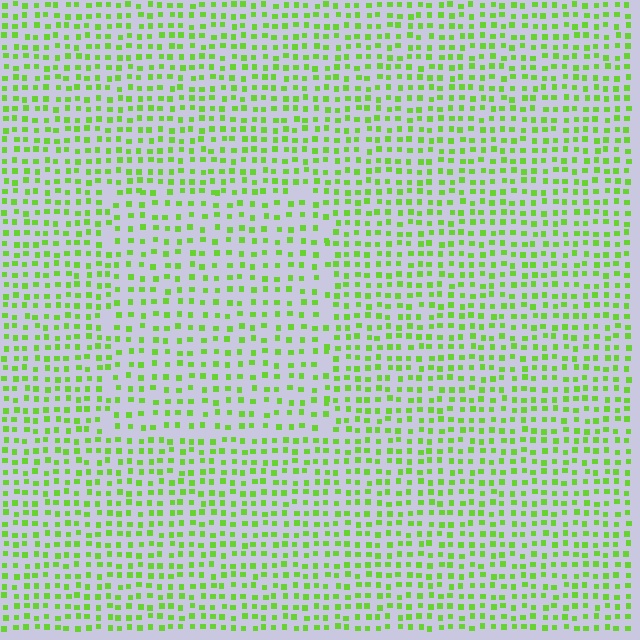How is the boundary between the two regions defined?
The boundary is defined by a change in element density (approximately 1.4x ratio). All elements are the same color, size, and shape.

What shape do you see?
I see a rectangle.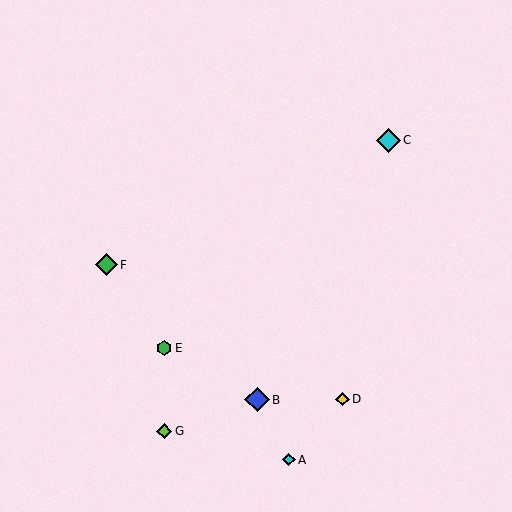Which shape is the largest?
The blue diamond (labeled B) is the largest.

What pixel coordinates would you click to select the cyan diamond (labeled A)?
Click at (289, 460) to select the cyan diamond A.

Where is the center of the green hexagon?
The center of the green hexagon is at (164, 348).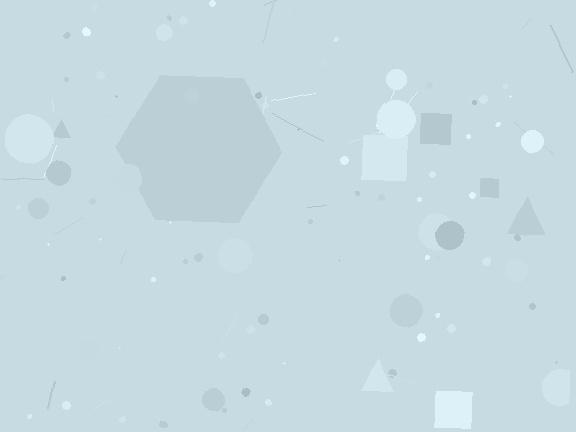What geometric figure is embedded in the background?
A hexagon is embedded in the background.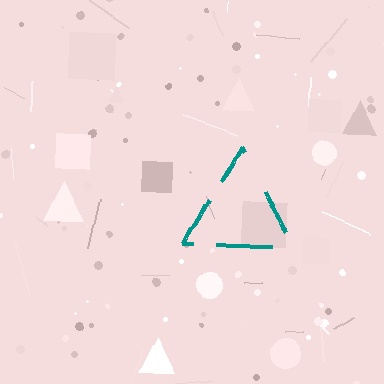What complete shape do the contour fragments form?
The contour fragments form a triangle.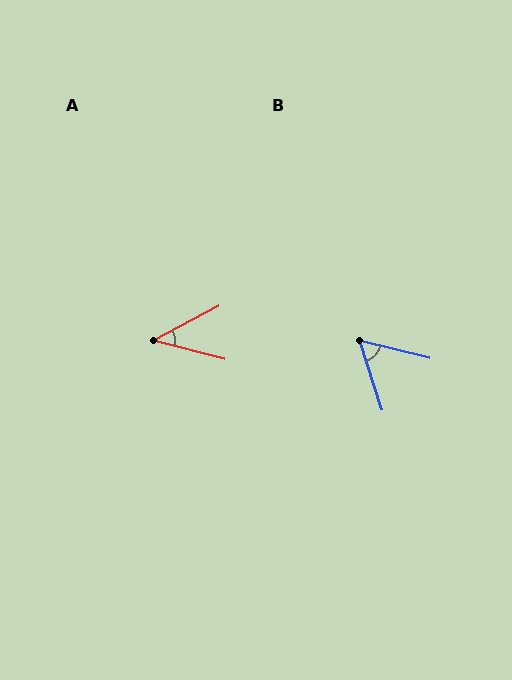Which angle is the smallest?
A, at approximately 43 degrees.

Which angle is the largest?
B, at approximately 58 degrees.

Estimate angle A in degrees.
Approximately 43 degrees.